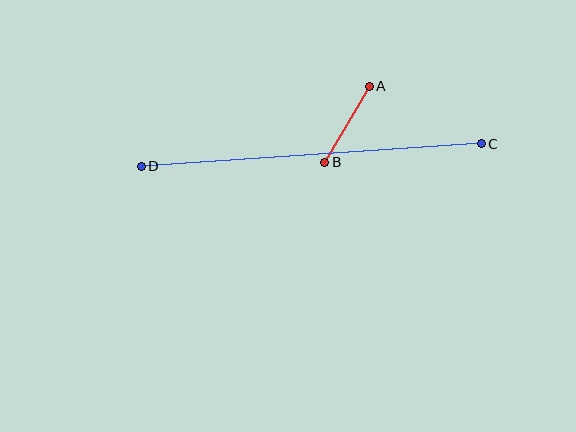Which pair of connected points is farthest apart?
Points C and D are farthest apart.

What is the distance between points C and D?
The distance is approximately 341 pixels.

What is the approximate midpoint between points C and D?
The midpoint is at approximately (311, 155) pixels.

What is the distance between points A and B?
The distance is approximately 88 pixels.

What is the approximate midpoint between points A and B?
The midpoint is at approximately (347, 124) pixels.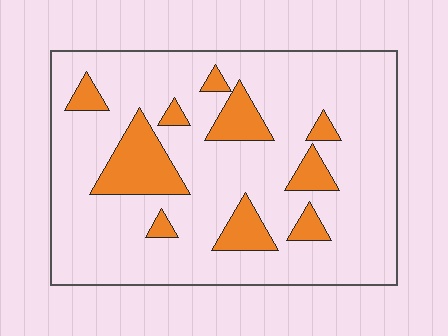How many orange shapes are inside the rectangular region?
10.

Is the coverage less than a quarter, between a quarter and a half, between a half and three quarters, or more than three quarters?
Less than a quarter.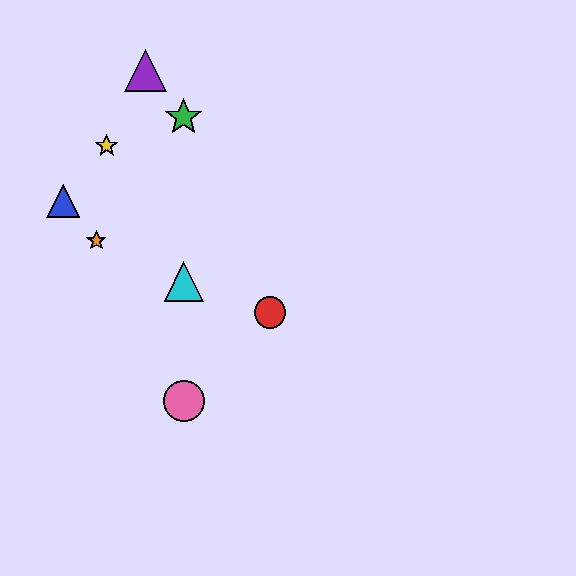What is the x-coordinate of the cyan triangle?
The cyan triangle is at x≈184.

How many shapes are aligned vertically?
3 shapes (the green star, the cyan triangle, the pink circle) are aligned vertically.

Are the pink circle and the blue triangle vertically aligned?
No, the pink circle is at x≈184 and the blue triangle is at x≈63.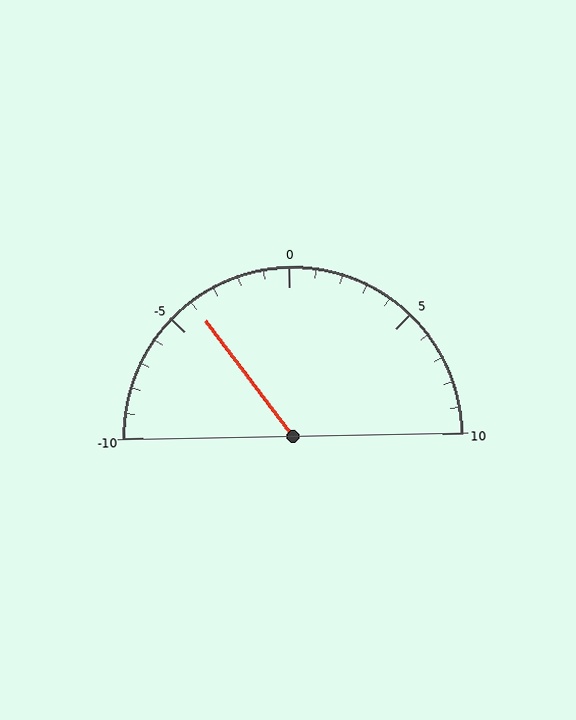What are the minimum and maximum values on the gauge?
The gauge ranges from -10 to 10.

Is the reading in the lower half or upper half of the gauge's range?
The reading is in the lower half of the range (-10 to 10).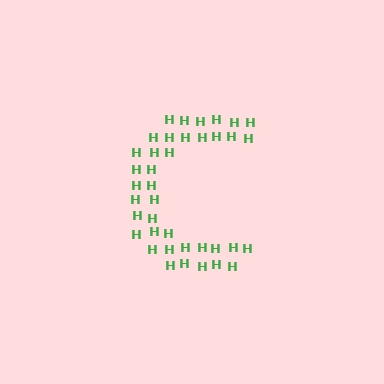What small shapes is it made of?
It is made of small letter H's.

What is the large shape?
The large shape is the letter C.